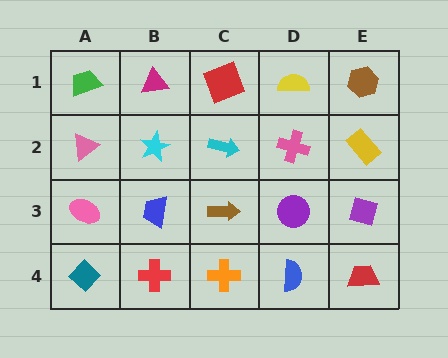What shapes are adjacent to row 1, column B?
A cyan star (row 2, column B), a green trapezoid (row 1, column A), a red square (row 1, column C).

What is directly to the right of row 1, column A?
A magenta triangle.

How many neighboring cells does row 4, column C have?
3.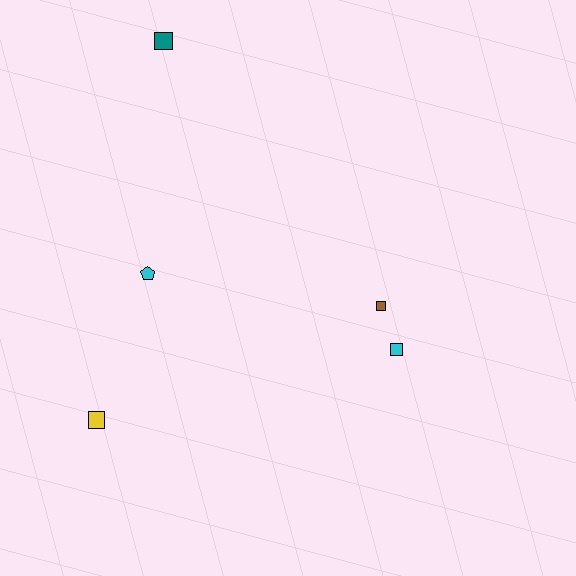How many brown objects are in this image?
There is 1 brown object.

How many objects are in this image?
There are 5 objects.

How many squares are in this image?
There are 4 squares.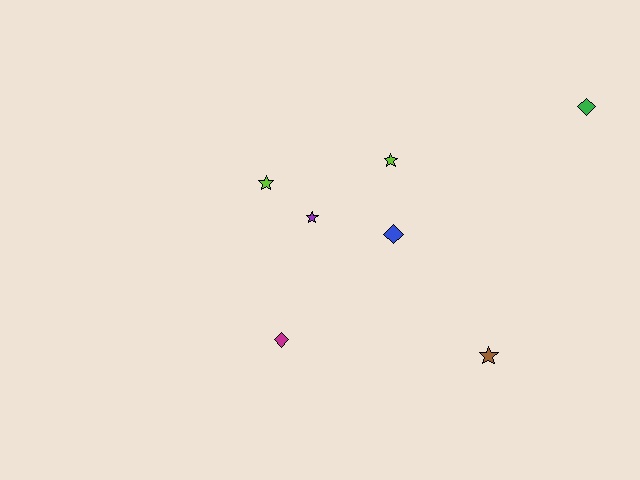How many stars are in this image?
There are 4 stars.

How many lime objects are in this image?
There are 2 lime objects.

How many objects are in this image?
There are 7 objects.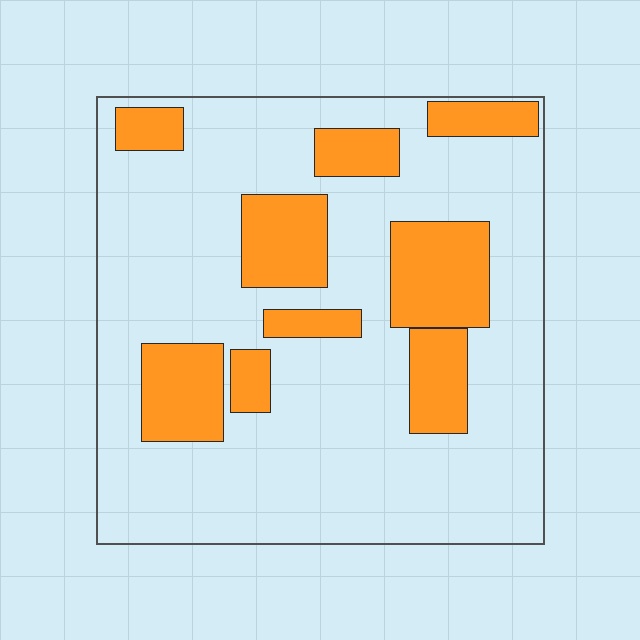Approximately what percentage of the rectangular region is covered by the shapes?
Approximately 25%.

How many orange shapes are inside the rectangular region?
9.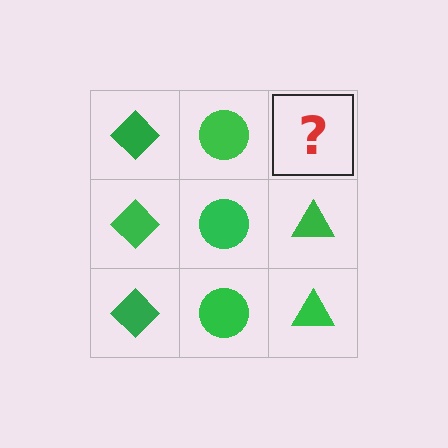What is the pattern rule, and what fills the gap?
The rule is that each column has a consistent shape. The gap should be filled with a green triangle.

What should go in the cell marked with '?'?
The missing cell should contain a green triangle.